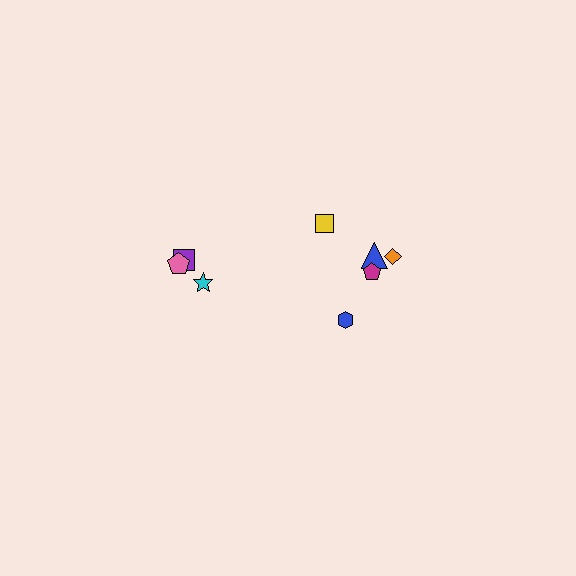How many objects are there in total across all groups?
There are 8 objects.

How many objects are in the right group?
There are 5 objects.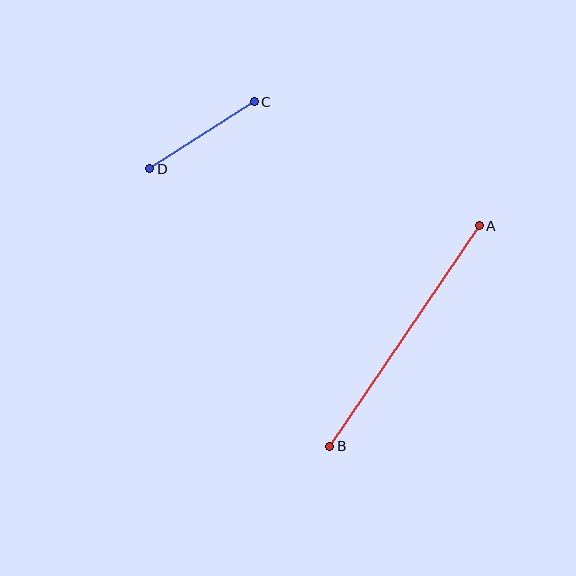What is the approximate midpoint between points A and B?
The midpoint is at approximately (405, 336) pixels.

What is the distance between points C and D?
The distance is approximately 124 pixels.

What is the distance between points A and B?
The distance is approximately 267 pixels.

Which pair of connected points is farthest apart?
Points A and B are farthest apart.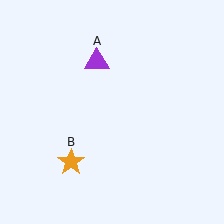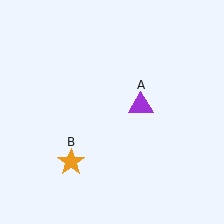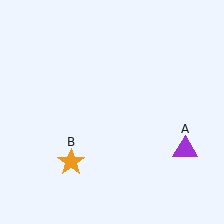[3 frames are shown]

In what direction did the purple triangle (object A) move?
The purple triangle (object A) moved down and to the right.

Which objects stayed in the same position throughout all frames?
Orange star (object B) remained stationary.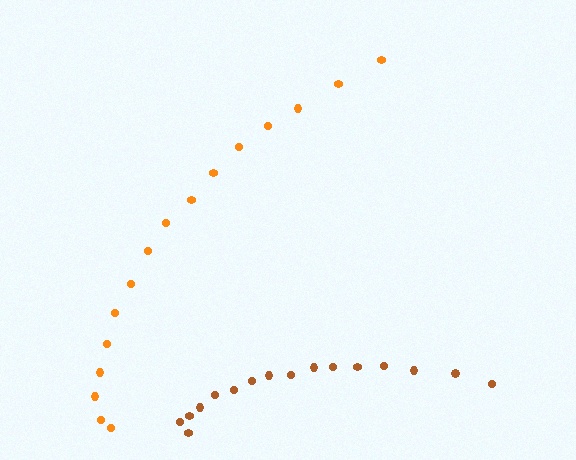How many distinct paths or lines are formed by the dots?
There are 2 distinct paths.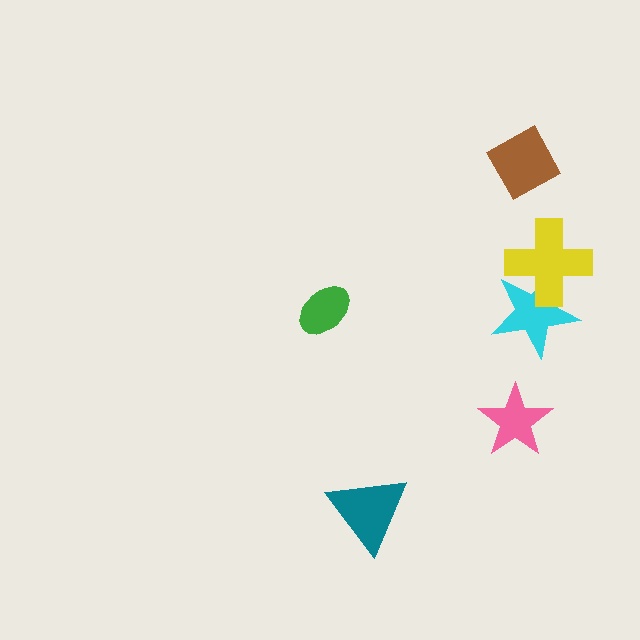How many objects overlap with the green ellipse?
0 objects overlap with the green ellipse.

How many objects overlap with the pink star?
0 objects overlap with the pink star.